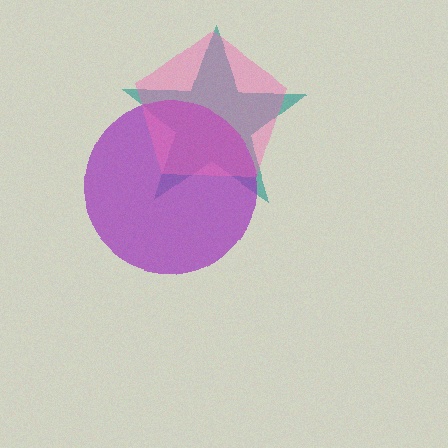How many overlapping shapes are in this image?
There are 3 overlapping shapes in the image.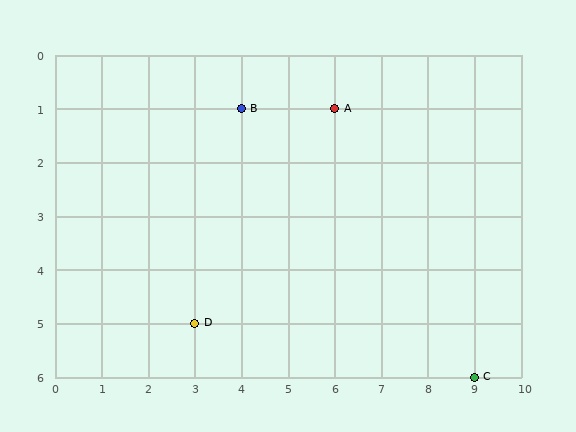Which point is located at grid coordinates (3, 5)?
Point D is at (3, 5).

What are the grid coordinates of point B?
Point B is at grid coordinates (4, 1).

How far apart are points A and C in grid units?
Points A and C are 3 columns and 5 rows apart (about 5.8 grid units diagonally).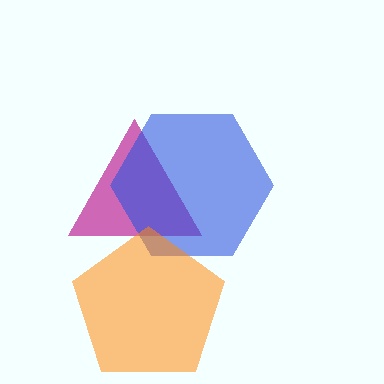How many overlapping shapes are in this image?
There are 3 overlapping shapes in the image.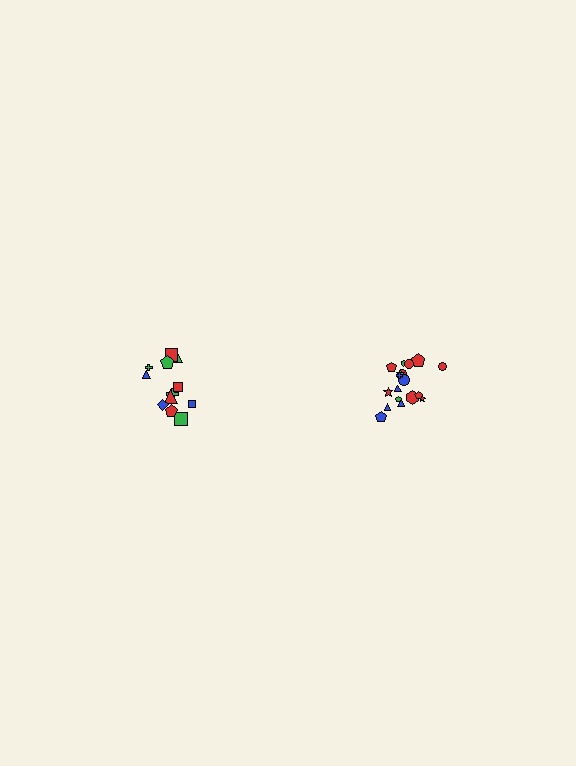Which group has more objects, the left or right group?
The right group.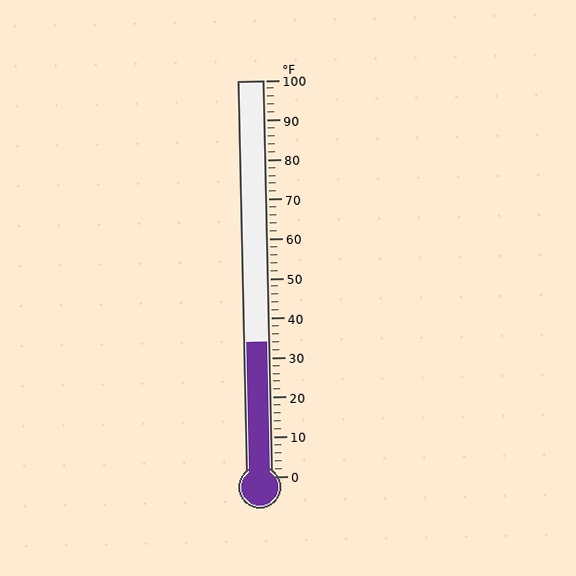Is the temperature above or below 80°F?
The temperature is below 80°F.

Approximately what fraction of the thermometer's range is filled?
The thermometer is filled to approximately 35% of its range.